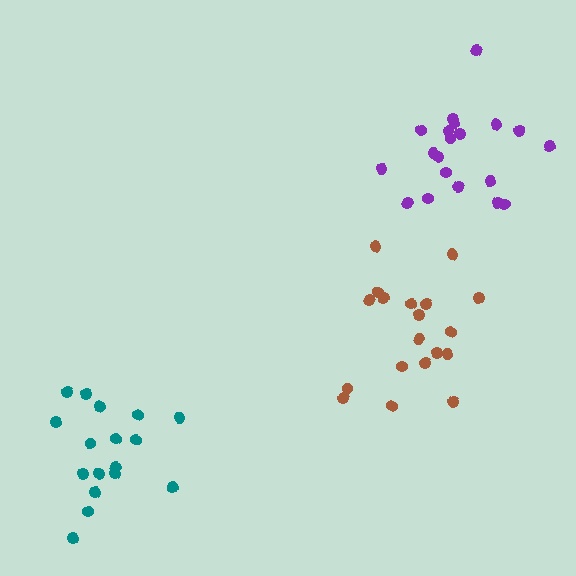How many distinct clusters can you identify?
There are 3 distinct clusters.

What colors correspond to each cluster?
The clusters are colored: teal, brown, purple.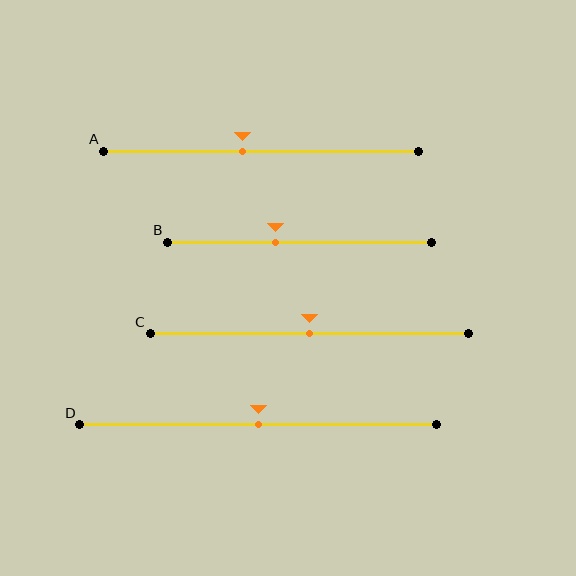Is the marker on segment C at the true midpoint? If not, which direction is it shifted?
Yes, the marker on segment C is at the true midpoint.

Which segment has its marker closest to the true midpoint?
Segment C has its marker closest to the true midpoint.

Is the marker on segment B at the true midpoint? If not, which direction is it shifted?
No, the marker on segment B is shifted to the left by about 9% of the segment length.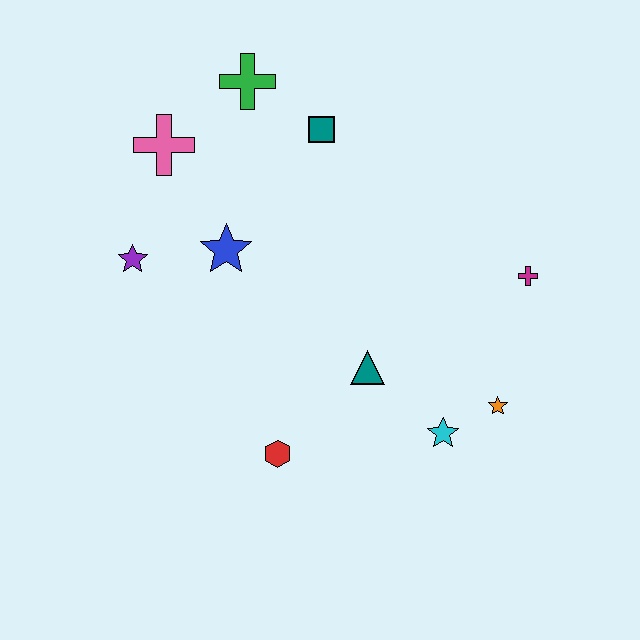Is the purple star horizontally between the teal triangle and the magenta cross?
No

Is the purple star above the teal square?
No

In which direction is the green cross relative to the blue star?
The green cross is above the blue star.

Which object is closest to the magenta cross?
The orange star is closest to the magenta cross.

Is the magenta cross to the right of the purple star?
Yes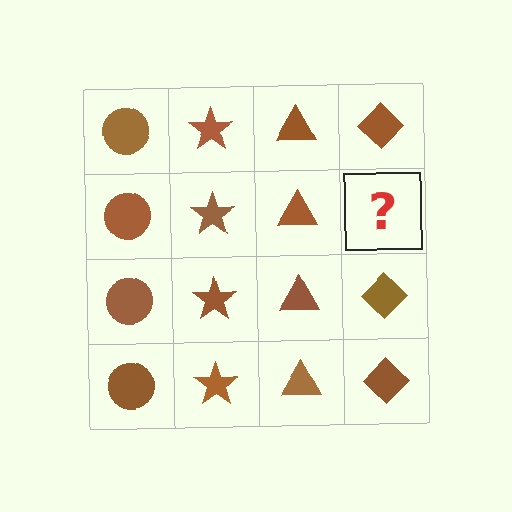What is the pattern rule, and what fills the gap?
The rule is that each column has a consistent shape. The gap should be filled with a brown diamond.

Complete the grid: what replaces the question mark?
The question mark should be replaced with a brown diamond.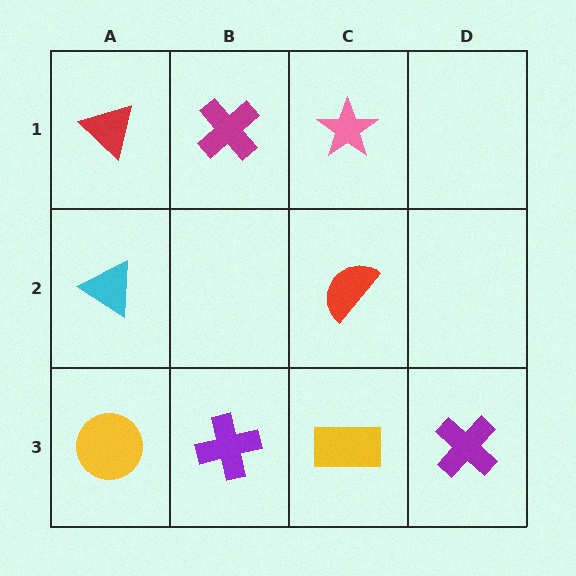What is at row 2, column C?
A red semicircle.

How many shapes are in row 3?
4 shapes.